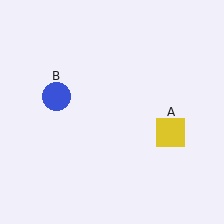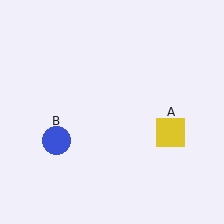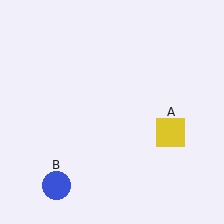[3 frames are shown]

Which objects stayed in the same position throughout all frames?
Yellow square (object A) remained stationary.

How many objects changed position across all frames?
1 object changed position: blue circle (object B).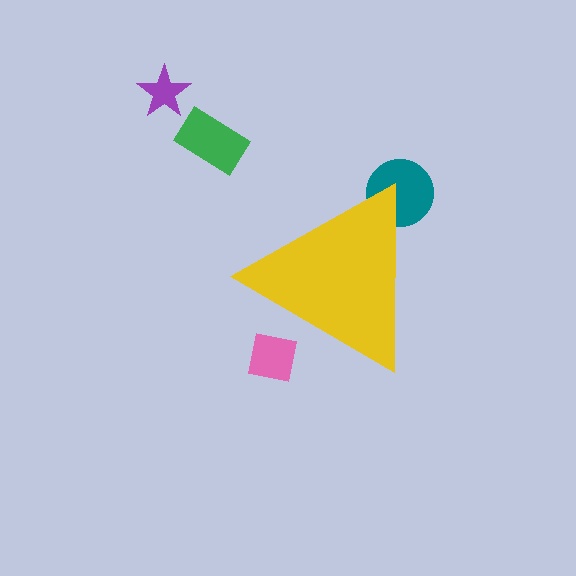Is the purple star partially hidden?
No, the purple star is fully visible.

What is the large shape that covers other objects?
A yellow triangle.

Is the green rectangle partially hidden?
No, the green rectangle is fully visible.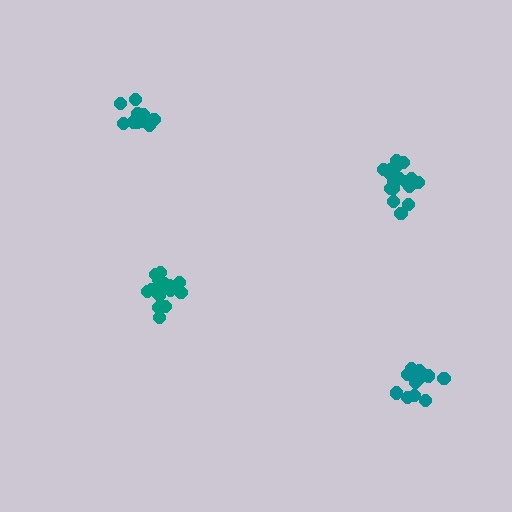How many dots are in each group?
Group 1: 13 dots, Group 2: 13 dots, Group 3: 19 dots, Group 4: 17 dots (62 total).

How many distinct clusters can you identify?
There are 4 distinct clusters.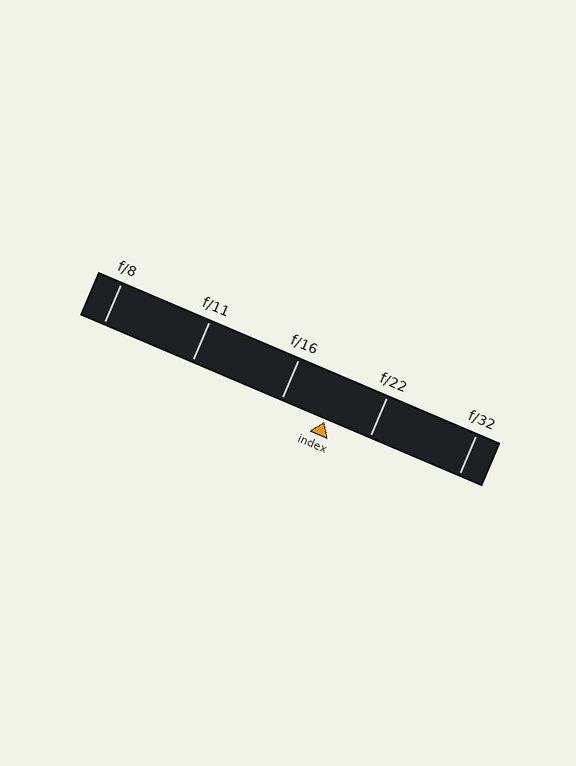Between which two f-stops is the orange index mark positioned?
The index mark is between f/16 and f/22.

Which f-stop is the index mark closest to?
The index mark is closest to f/22.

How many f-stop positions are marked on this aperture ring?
There are 5 f-stop positions marked.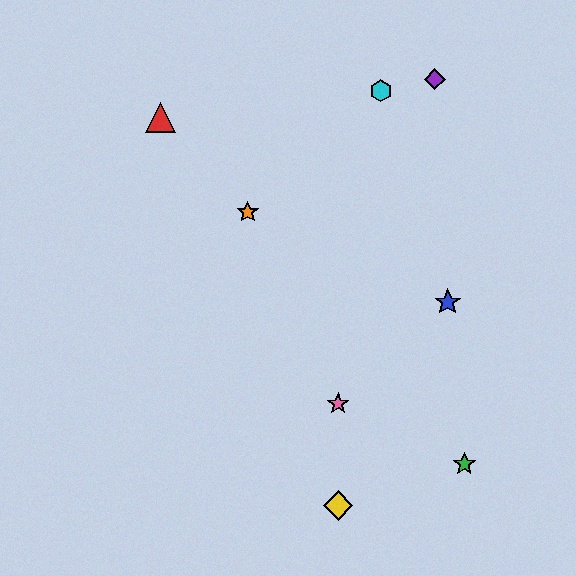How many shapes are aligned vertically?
2 shapes (the yellow diamond, the pink star) are aligned vertically.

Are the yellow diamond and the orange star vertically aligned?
No, the yellow diamond is at x≈338 and the orange star is at x≈248.